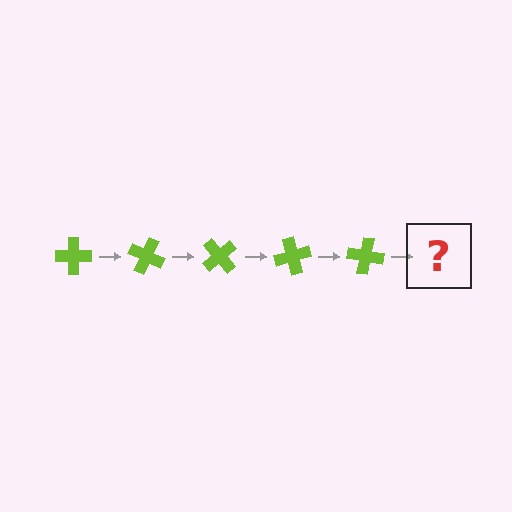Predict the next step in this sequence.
The next step is a lime cross rotated 125 degrees.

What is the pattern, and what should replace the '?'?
The pattern is that the cross rotates 25 degrees each step. The '?' should be a lime cross rotated 125 degrees.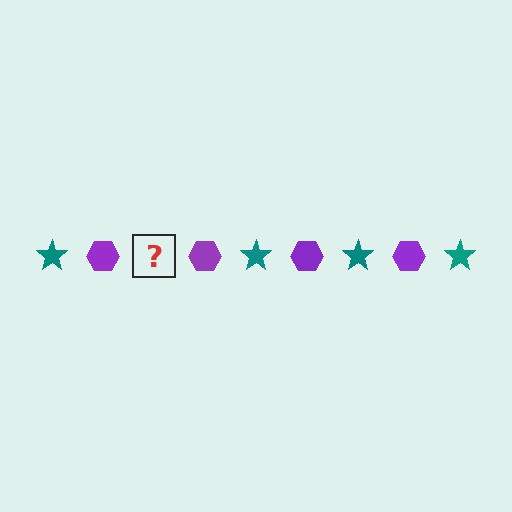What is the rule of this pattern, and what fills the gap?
The rule is that the pattern alternates between teal star and purple hexagon. The gap should be filled with a teal star.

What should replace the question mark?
The question mark should be replaced with a teal star.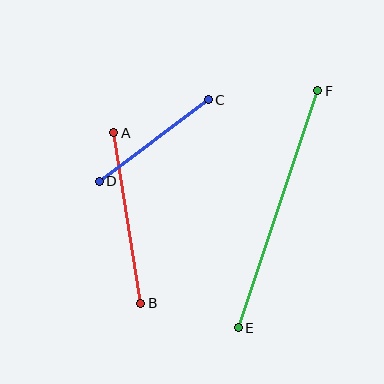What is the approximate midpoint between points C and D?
The midpoint is at approximately (154, 140) pixels.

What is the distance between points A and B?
The distance is approximately 173 pixels.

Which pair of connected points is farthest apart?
Points E and F are farthest apart.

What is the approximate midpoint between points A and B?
The midpoint is at approximately (127, 218) pixels.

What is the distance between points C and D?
The distance is approximately 136 pixels.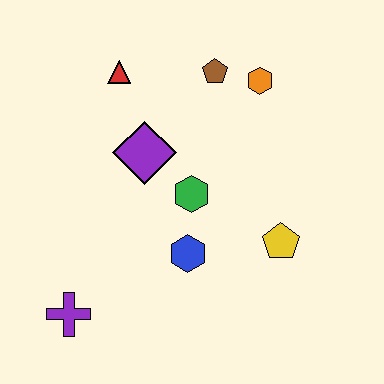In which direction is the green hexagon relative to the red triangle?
The green hexagon is below the red triangle.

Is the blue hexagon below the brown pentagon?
Yes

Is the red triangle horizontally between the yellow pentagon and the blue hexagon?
No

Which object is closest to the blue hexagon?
The green hexagon is closest to the blue hexagon.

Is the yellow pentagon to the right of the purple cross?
Yes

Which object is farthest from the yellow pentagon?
The red triangle is farthest from the yellow pentagon.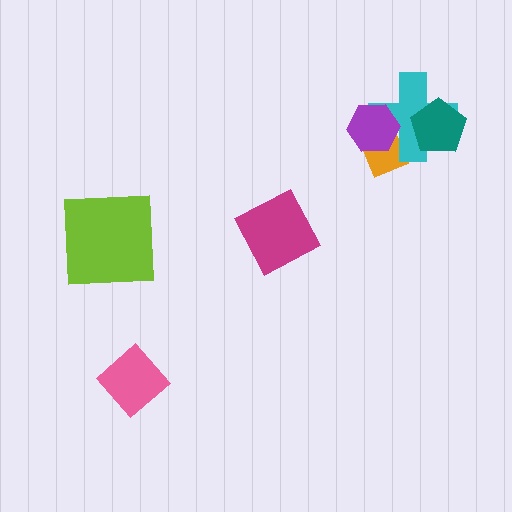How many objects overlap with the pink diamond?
0 objects overlap with the pink diamond.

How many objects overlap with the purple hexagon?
2 objects overlap with the purple hexagon.